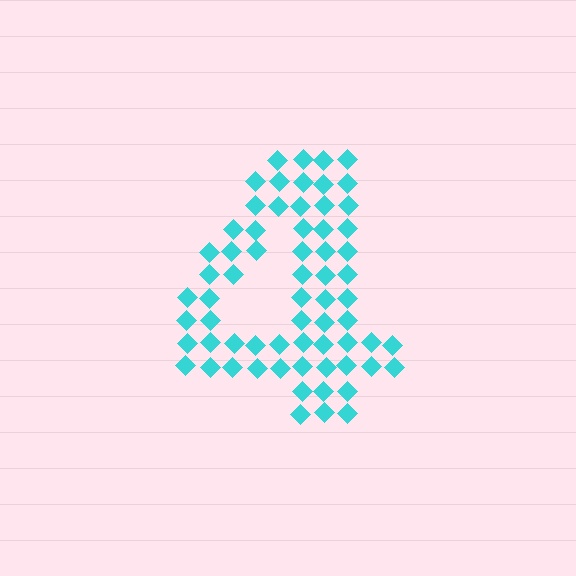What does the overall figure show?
The overall figure shows the digit 4.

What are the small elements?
The small elements are diamonds.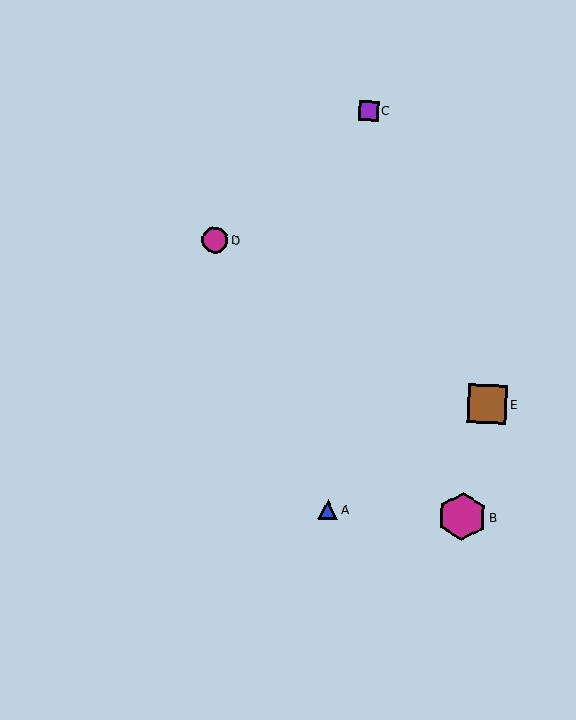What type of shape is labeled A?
Shape A is a blue triangle.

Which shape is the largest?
The magenta hexagon (labeled B) is the largest.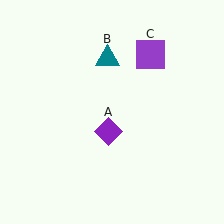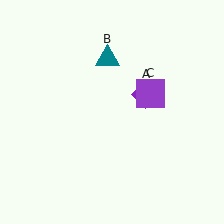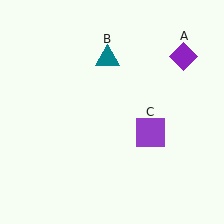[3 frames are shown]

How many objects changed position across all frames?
2 objects changed position: purple diamond (object A), purple square (object C).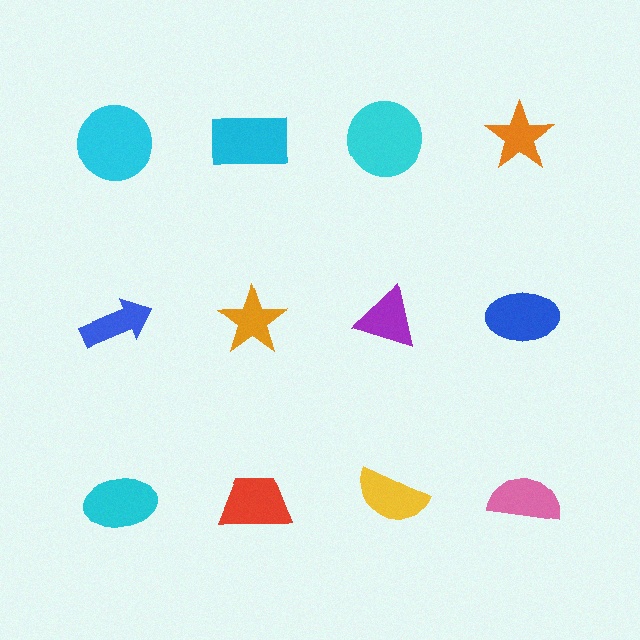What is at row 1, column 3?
A cyan circle.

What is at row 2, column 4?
A blue ellipse.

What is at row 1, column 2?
A cyan rectangle.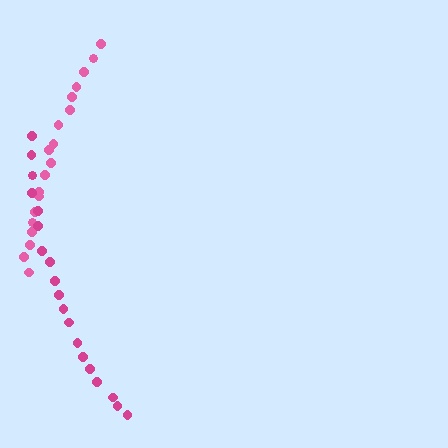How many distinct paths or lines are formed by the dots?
There are 2 distinct paths.